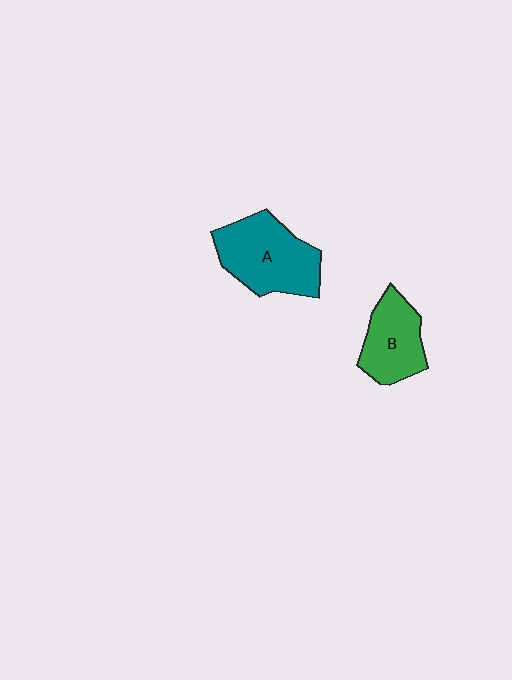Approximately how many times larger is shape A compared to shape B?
Approximately 1.4 times.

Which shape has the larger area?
Shape A (teal).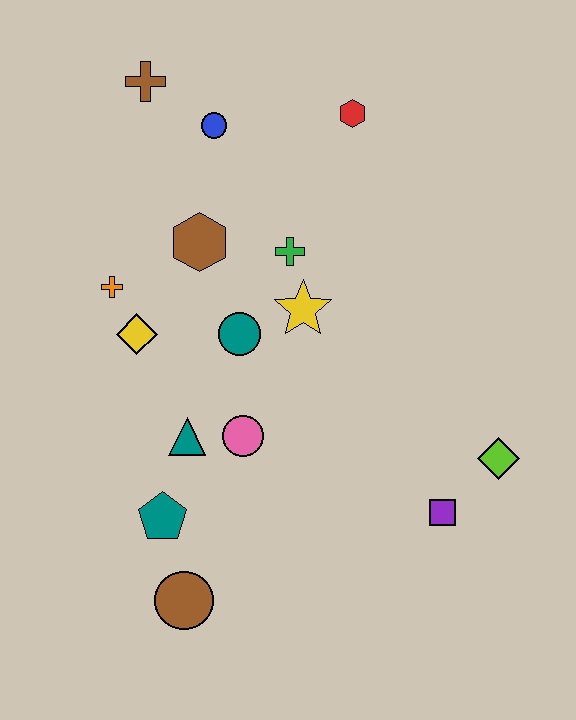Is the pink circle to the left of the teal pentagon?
No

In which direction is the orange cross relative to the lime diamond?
The orange cross is to the left of the lime diamond.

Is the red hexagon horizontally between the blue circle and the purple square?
Yes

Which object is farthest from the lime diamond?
The brown cross is farthest from the lime diamond.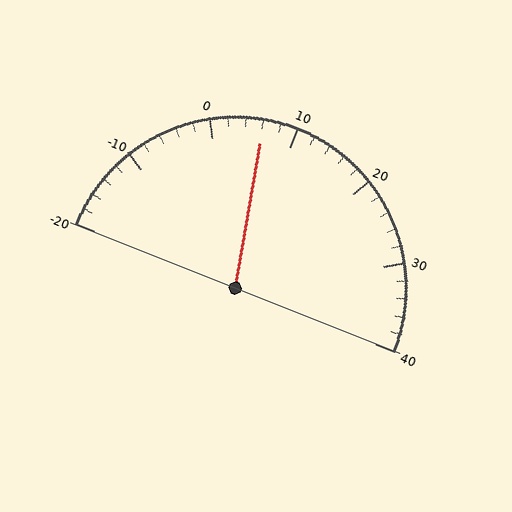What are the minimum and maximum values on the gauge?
The gauge ranges from -20 to 40.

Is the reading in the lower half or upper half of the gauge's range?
The reading is in the lower half of the range (-20 to 40).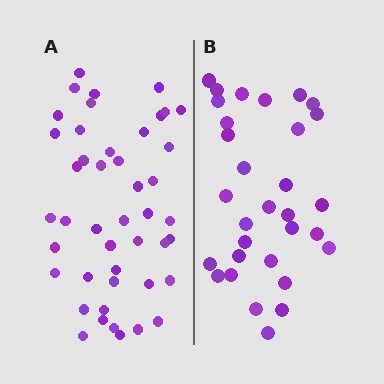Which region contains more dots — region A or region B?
Region A (the left region) has more dots.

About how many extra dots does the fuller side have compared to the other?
Region A has approximately 15 more dots than region B.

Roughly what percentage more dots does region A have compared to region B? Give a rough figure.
About 45% more.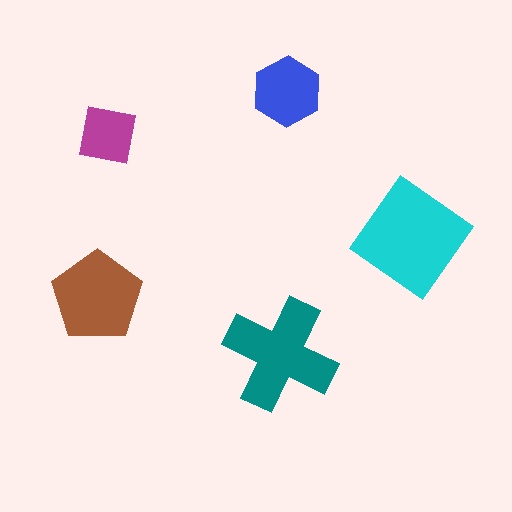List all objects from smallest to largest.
The magenta square, the blue hexagon, the brown pentagon, the teal cross, the cyan diamond.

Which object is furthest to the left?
The brown pentagon is leftmost.